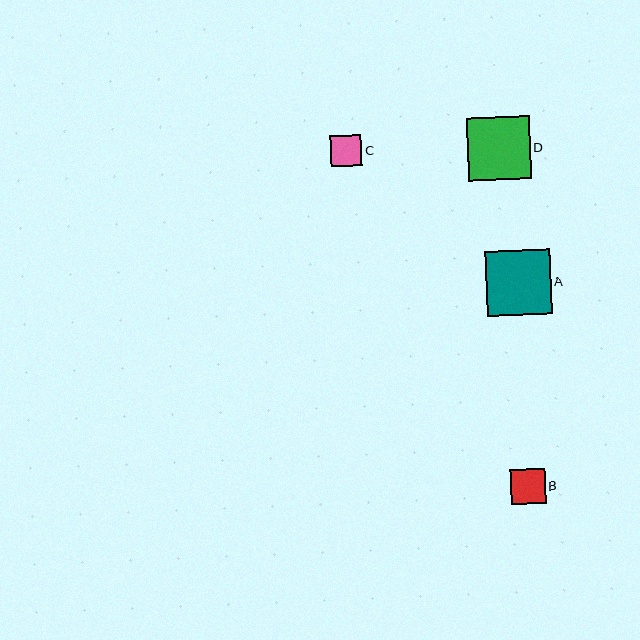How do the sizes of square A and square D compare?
Square A and square D are approximately the same size.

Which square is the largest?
Square A is the largest with a size of approximately 65 pixels.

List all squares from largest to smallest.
From largest to smallest: A, D, B, C.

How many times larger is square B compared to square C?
Square B is approximately 1.1 times the size of square C.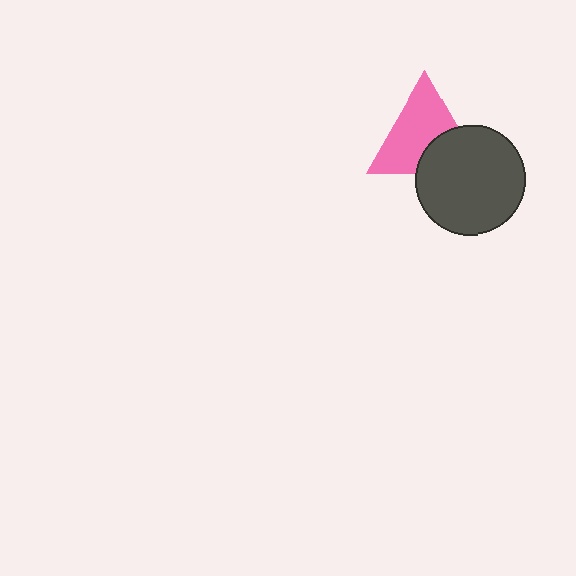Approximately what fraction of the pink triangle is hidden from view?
Roughly 33% of the pink triangle is hidden behind the dark gray circle.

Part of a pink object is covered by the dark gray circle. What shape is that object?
It is a triangle.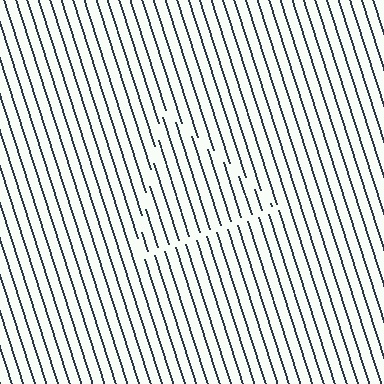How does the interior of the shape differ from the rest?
The interior of the shape contains the same grating, shifted by half a period — the contour is defined by the phase discontinuity where line-ends from the inner and outer gratings abut.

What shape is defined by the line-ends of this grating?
An illusory triangle. The interior of the shape contains the same grating, shifted by half a period — the contour is defined by the phase discontinuity where line-ends from the inner and outer gratings abut.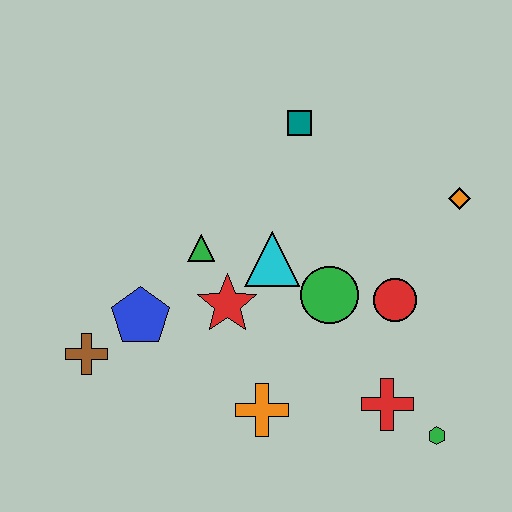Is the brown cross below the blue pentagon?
Yes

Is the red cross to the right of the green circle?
Yes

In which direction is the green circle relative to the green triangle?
The green circle is to the right of the green triangle.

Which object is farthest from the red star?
The orange diamond is farthest from the red star.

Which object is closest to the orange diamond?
The red circle is closest to the orange diamond.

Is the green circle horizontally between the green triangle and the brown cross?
No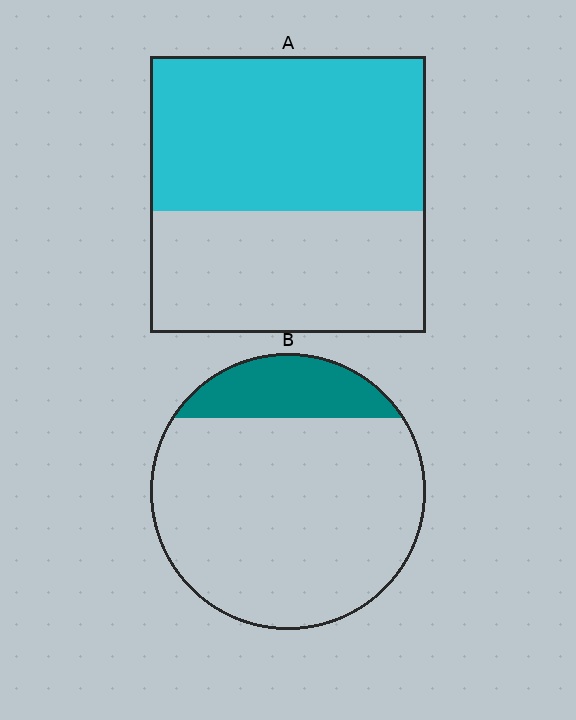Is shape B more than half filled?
No.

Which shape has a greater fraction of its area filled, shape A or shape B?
Shape A.